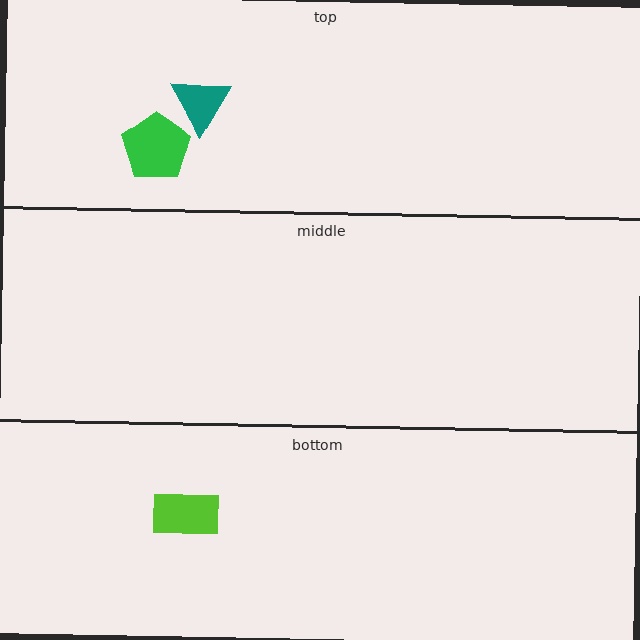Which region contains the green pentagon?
The top region.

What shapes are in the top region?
The teal triangle, the green pentagon.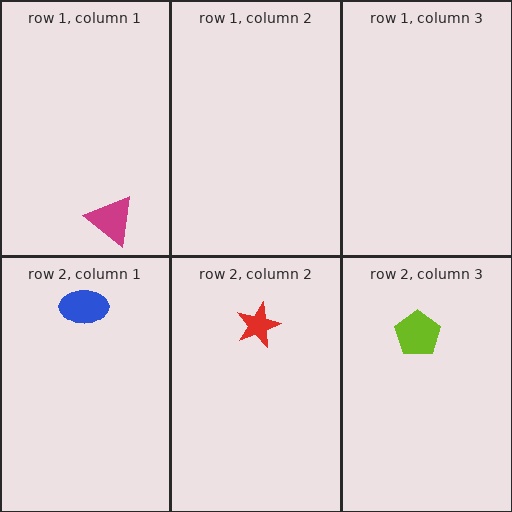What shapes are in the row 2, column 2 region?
The red star.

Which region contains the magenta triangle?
The row 1, column 1 region.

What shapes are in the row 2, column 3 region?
The lime pentagon.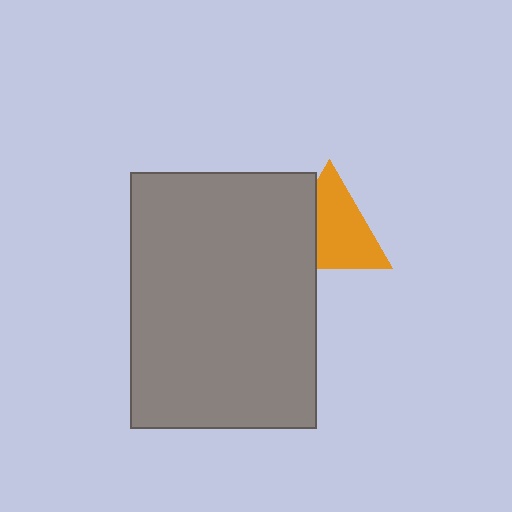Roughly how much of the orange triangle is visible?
Most of it is visible (roughly 67%).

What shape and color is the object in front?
The object in front is a gray rectangle.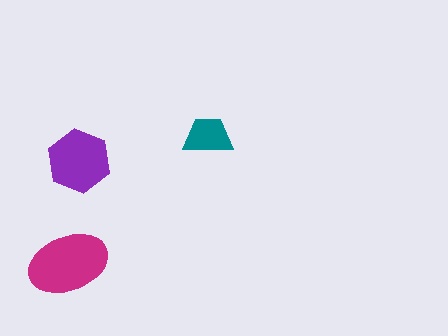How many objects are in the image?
There are 3 objects in the image.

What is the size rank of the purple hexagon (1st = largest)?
2nd.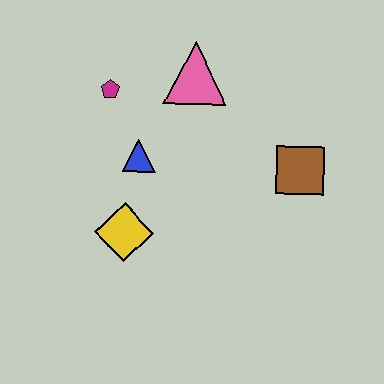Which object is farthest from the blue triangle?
The brown square is farthest from the blue triangle.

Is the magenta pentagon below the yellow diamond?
No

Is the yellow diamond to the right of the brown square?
No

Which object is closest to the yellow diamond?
The blue triangle is closest to the yellow diamond.